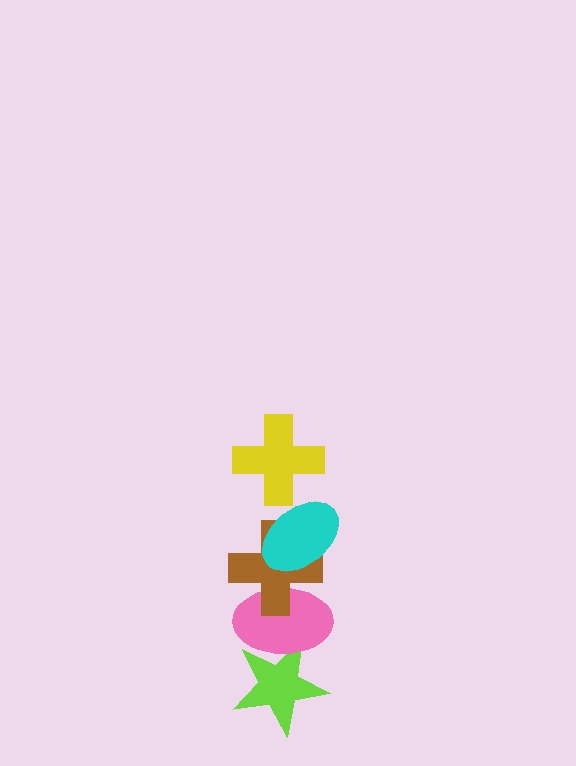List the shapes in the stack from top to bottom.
From top to bottom: the yellow cross, the cyan ellipse, the brown cross, the pink ellipse, the lime star.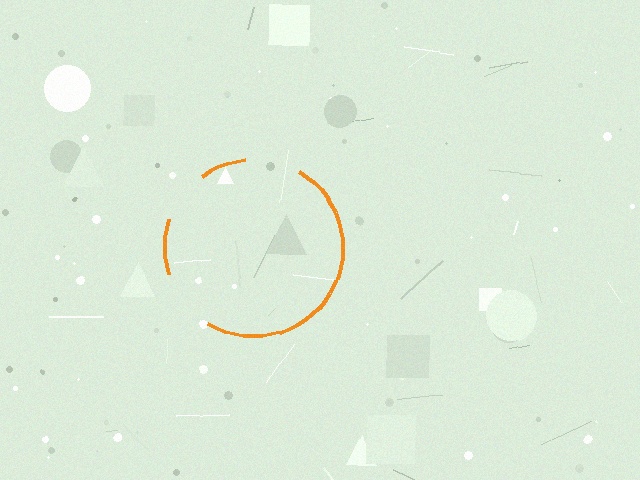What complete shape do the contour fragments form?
The contour fragments form a circle.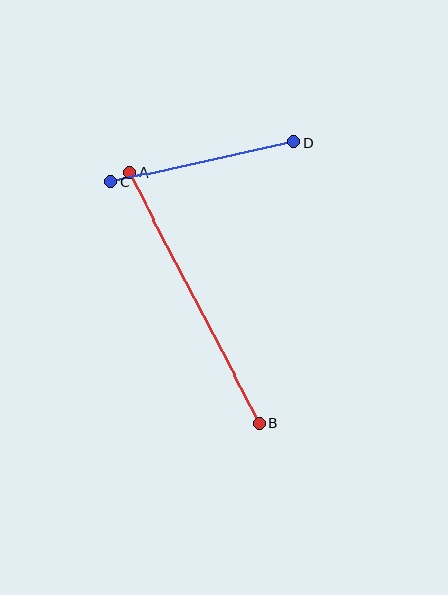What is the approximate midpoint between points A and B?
The midpoint is at approximately (194, 298) pixels.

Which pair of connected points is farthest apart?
Points A and B are farthest apart.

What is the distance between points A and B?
The distance is approximately 282 pixels.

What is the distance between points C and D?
The distance is approximately 187 pixels.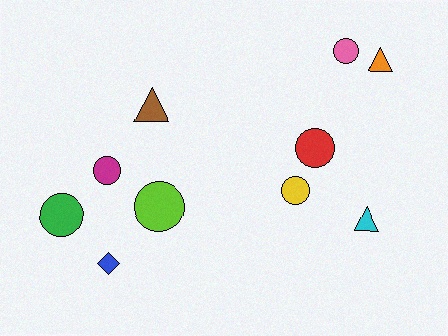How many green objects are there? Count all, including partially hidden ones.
There is 1 green object.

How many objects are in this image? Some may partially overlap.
There are 10 objects.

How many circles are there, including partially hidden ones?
There are 6 circles.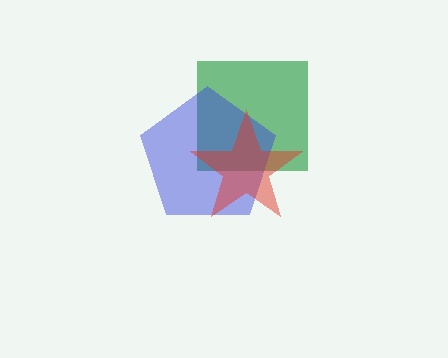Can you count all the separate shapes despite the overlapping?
Yes, there are 3 separate shapes.